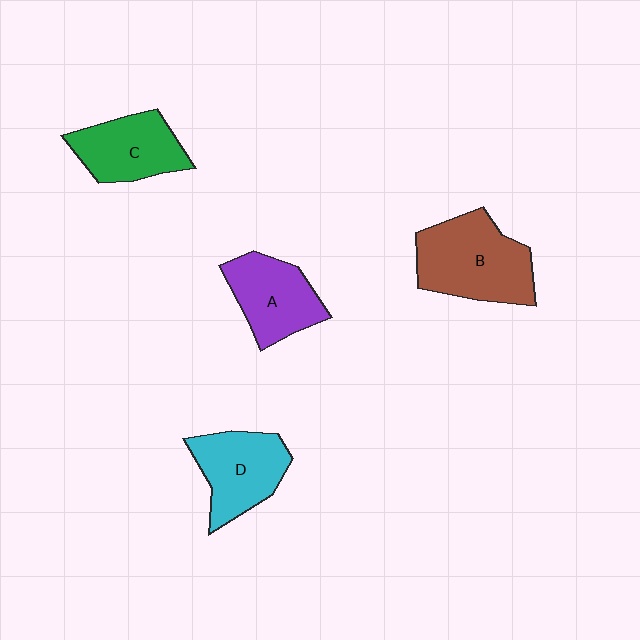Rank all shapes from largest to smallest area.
From largest to smallest: B (brown), D (cyan), C (green), A (purple).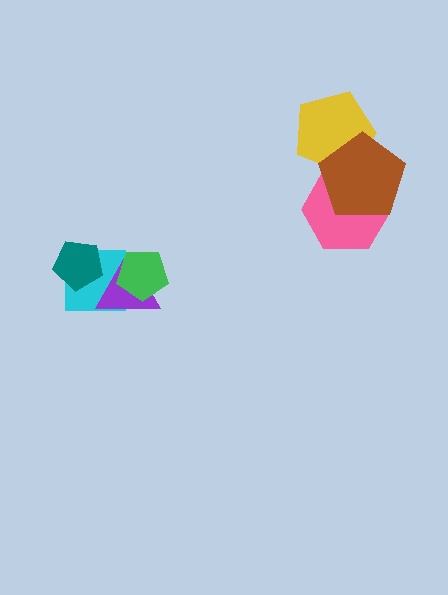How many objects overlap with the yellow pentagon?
2 objects overlap with the yellow pentagon.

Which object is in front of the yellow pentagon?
The brown pentagon is in front of the yellow pentagon.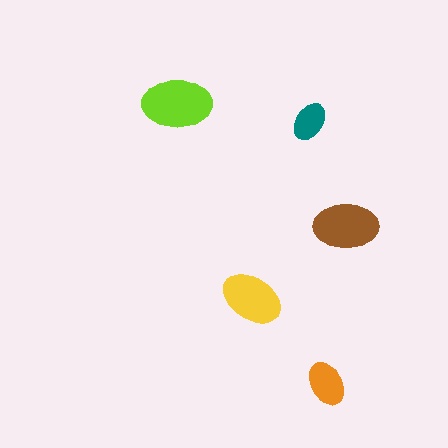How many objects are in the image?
There are 5 objects in the image.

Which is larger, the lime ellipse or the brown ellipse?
The lime one.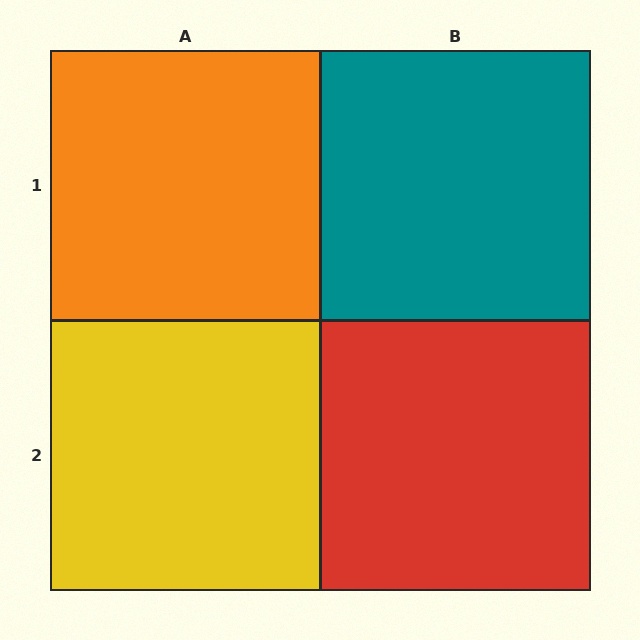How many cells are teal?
1 cell is teal.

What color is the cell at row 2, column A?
Yellow.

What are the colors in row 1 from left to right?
Orange, teal.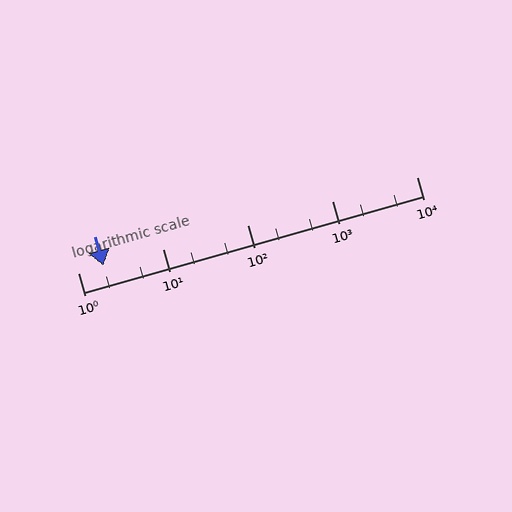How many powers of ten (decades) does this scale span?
The scale spans 4 decades, from 1 to 10000.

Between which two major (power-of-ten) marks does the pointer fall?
The pointer is between 1 and 10.